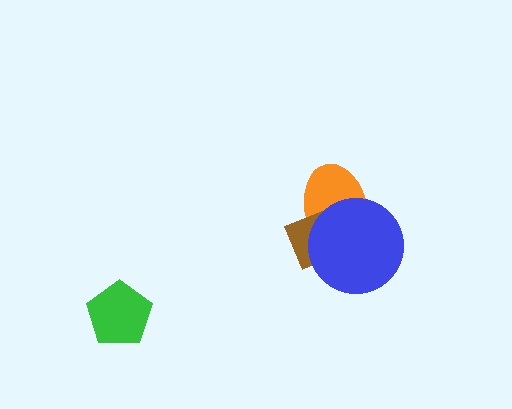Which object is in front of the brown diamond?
The blue circle is in front of the brown diamond.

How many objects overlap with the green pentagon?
0 objects overlap with the green pentagon.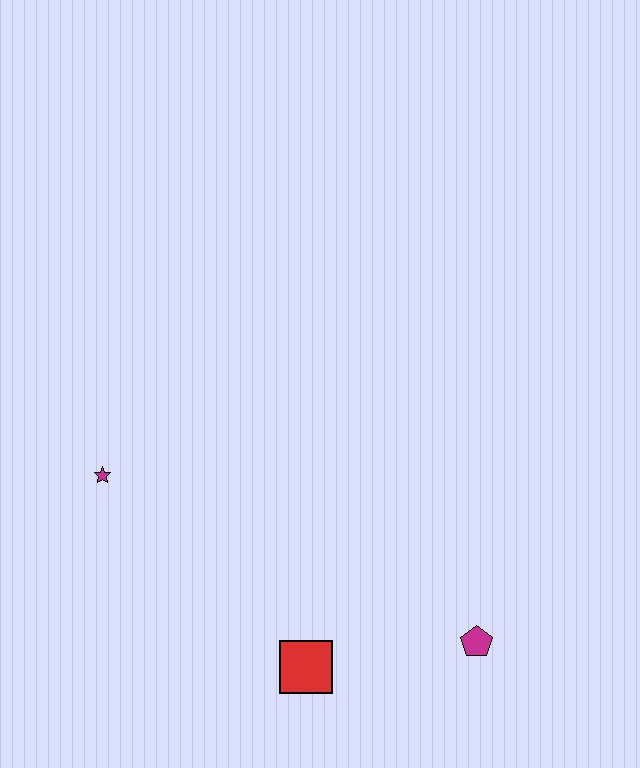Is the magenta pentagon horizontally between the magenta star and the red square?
No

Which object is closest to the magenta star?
The red square is closest to the magenta star.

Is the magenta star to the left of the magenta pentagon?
Yes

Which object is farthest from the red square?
The magenta star is farthest from the red square.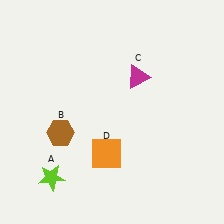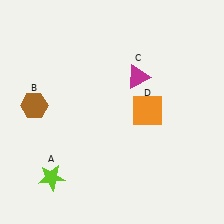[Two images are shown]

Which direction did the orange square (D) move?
The orange square (D) moved up.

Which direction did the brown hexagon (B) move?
The brown hexagon (B) moved up.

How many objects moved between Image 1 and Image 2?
2 objects moved between the two images.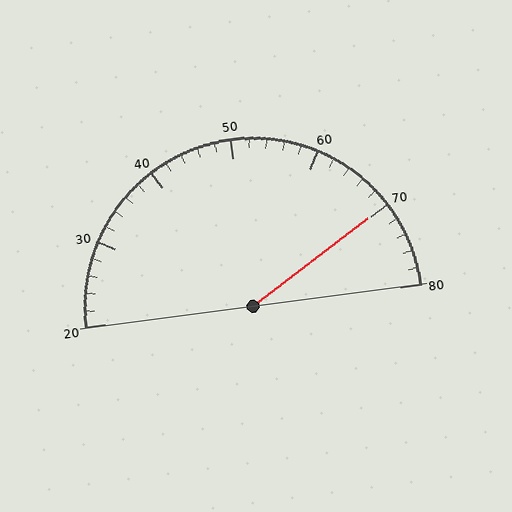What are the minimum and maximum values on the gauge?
The gauge ranges from 20 to 80.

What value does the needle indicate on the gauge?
The needle indicates approximately 70.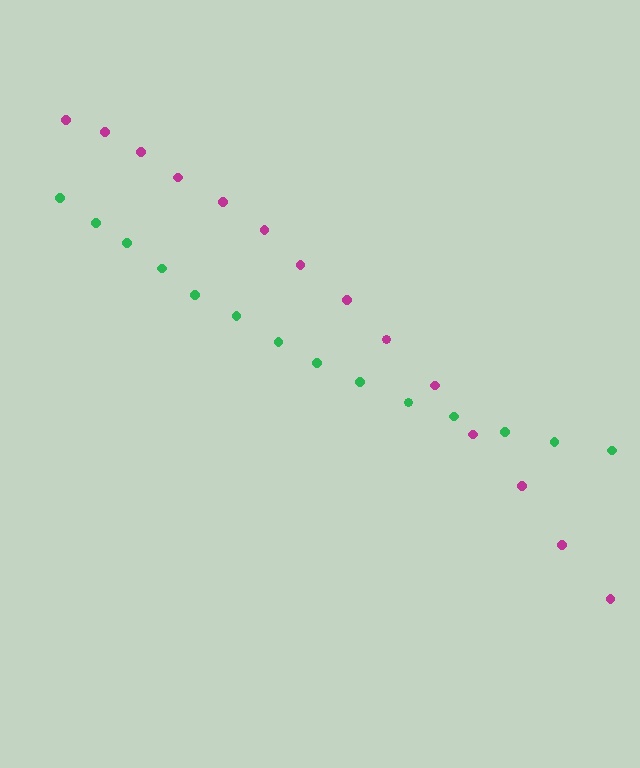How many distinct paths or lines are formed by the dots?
There are 2 distinct paths.